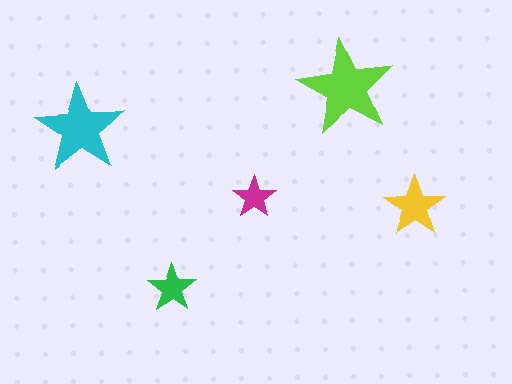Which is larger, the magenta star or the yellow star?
The yellow one.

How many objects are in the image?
There are 5 objects in the image.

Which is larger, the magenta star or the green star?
The green one.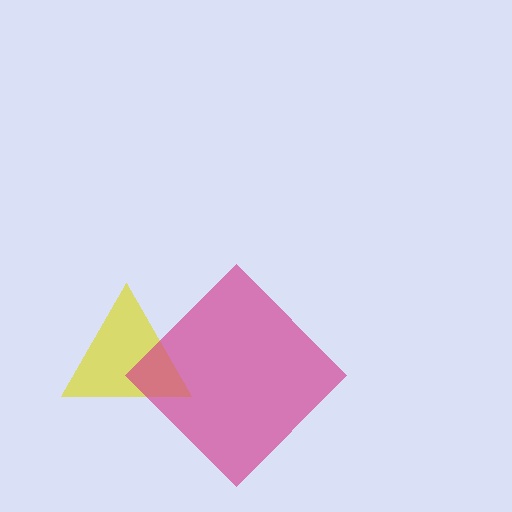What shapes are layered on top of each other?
The layered shapes are: a yellow triangle, a magenta diamond.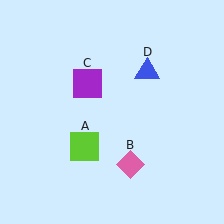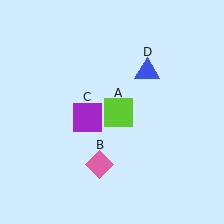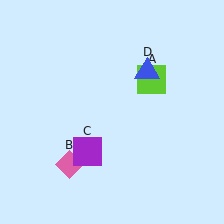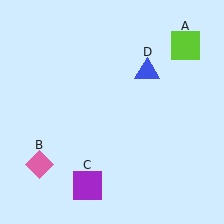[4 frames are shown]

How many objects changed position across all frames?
3 objects changed position: lime square (object A), pink diamond (object B), purple square (object C).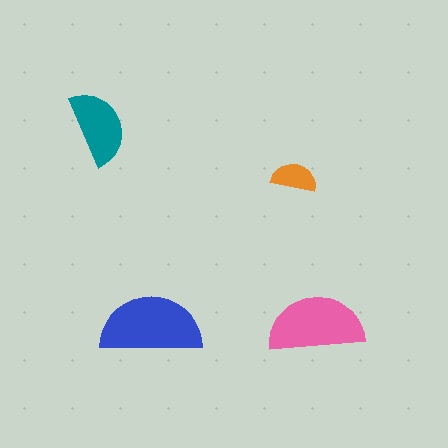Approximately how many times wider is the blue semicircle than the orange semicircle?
About 2.5 times wider.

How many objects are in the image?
There are 4 objects in the image.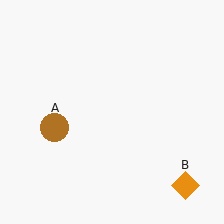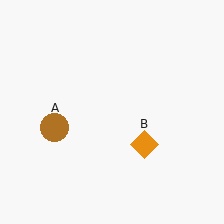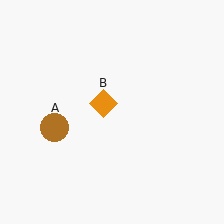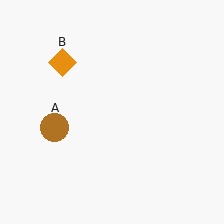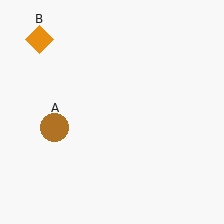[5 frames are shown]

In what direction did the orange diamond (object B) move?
The orange diamond (object B) moved up and to the left.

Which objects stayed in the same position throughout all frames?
Brown circle (object A) remained stationary.